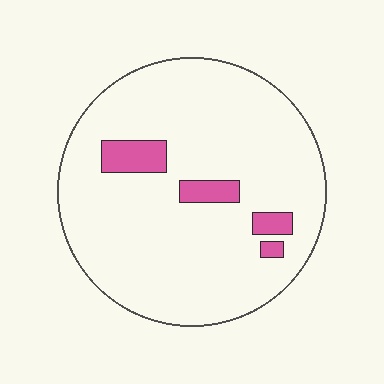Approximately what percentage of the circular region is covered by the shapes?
Approximately 10%.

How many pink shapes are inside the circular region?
4.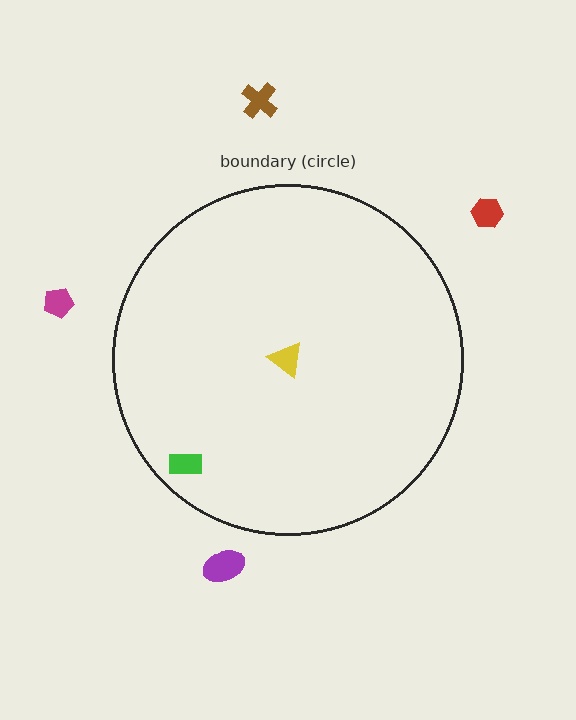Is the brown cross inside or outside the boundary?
Outside.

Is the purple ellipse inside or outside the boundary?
Outside.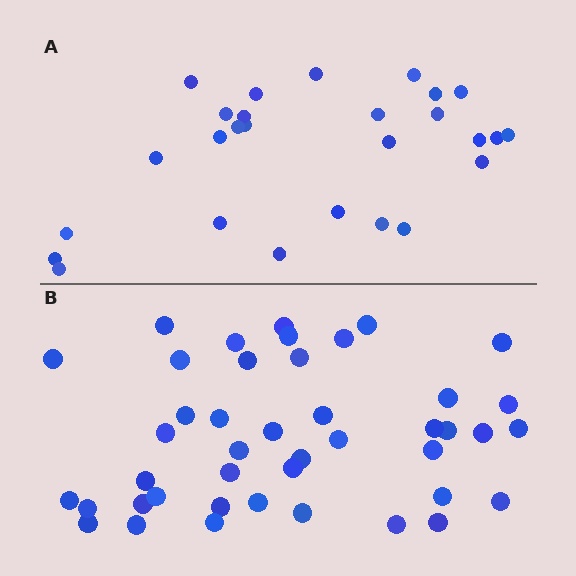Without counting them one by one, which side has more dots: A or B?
Region B (the bottom region) has more dots.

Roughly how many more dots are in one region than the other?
Region B has approximately 15 more dots than region A.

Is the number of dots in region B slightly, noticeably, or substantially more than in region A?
Region B has substantially more. The ratio is roughly 1.6 to 1.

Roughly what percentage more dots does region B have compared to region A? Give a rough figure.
About 60% more.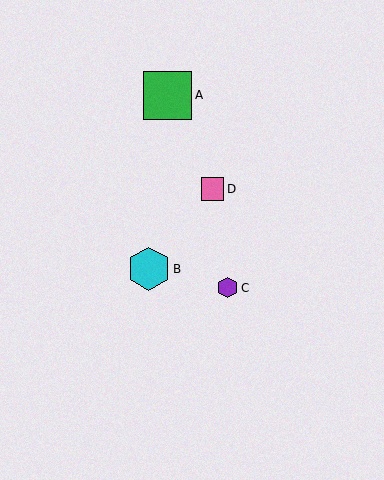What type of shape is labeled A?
Shape A is a green square.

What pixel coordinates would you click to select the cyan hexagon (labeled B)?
Click at (149, 269) to select the cyan hexagon B.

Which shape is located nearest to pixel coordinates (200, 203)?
The pink square (labeled D) at (213, 189) is nearest to that location.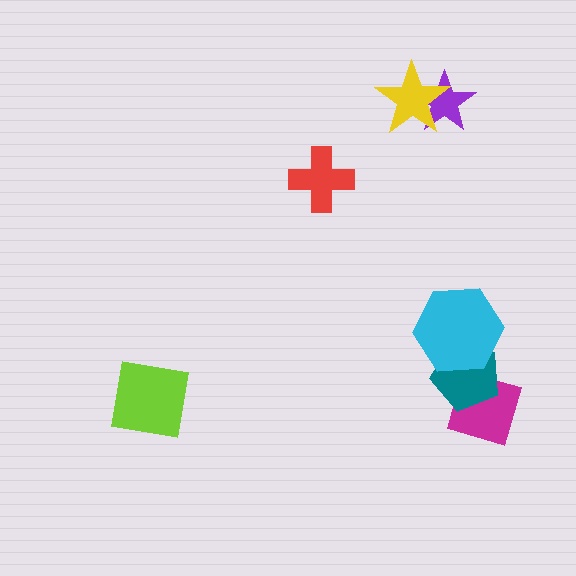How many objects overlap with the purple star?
1 object overlaps with the purple star.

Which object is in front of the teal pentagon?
The cyan hexagon is in front of the teal pentagon.